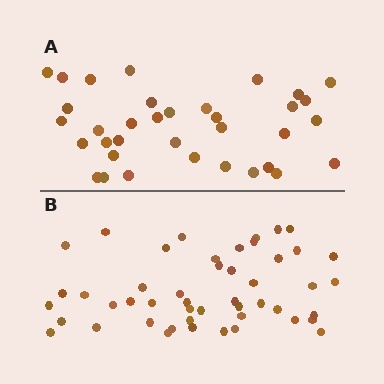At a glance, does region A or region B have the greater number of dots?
Region B (the bottom region) has more dots.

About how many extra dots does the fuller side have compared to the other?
Region B has approximately 15 more dots than region A.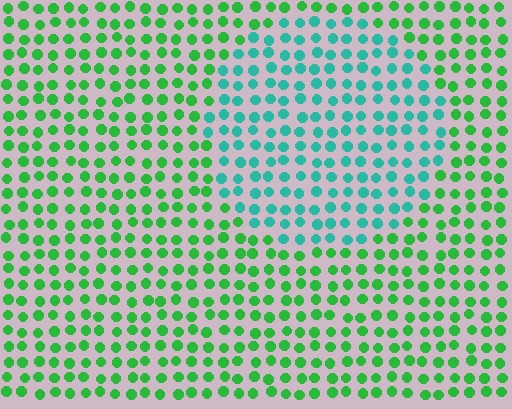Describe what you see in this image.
The image is filled with small green elements in a uniform arrangement. A circle-shaped region is visible where the elements are tinted to a slightly different hue, forming a subtle color boundary.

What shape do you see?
I see a circle.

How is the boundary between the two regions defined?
The boundary is defined purely by a slight shift in hue (about 44 degrees). Spacing, size, and orientation are identical on both sides.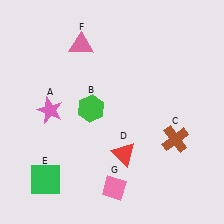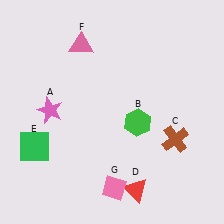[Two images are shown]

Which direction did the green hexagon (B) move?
The green hexagon (B) moved right.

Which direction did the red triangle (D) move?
The red triangle (D) moved down.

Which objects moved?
The objects that moved are: the green hexagon (B), the red triangle (D), the green square (E).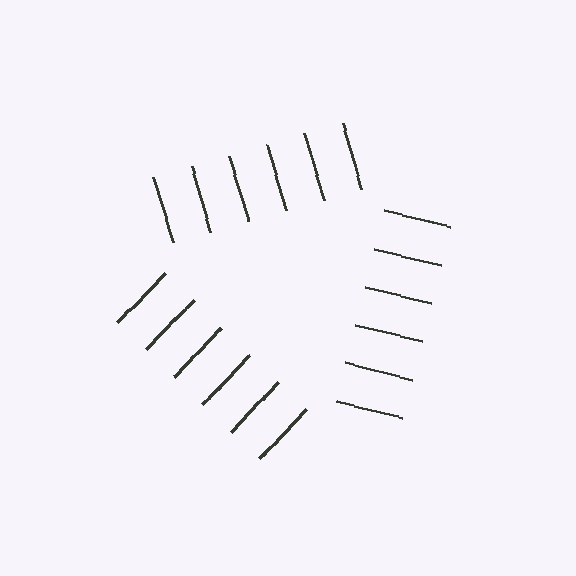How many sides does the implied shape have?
3 sides — the line-ends trace a triangle.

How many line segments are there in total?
18 — 6 along each of the 3 edges.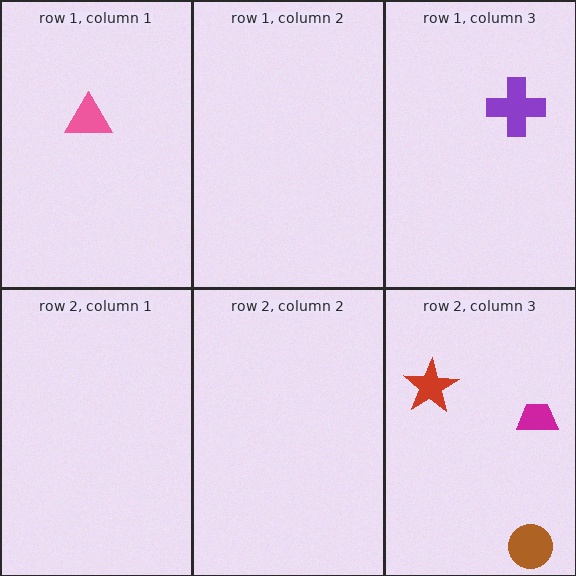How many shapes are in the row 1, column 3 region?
1.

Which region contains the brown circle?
The row 2, column 3 region.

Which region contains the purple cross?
The row 1, column 3 region.